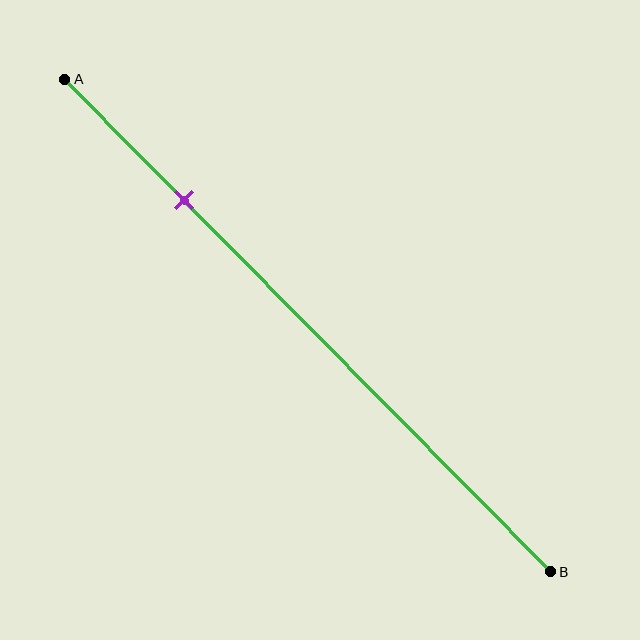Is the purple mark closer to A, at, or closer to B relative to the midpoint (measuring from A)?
The purple mark is closer to point A than the midpoint of segment AB.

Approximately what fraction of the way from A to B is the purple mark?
The purple mark is approximately 25% of the way from A to B.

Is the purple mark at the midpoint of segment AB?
No, the mark is at about 25% from A, not at the 50% midpoint.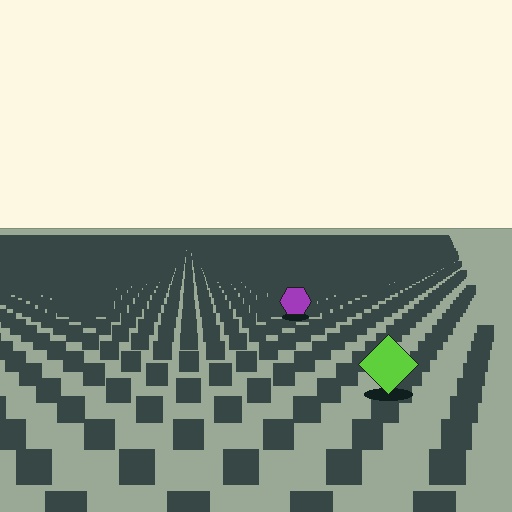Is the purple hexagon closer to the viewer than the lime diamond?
No. The lime diamond is closer — you can tell from the texture gradient: the ground texture is coarser near it.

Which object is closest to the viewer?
The lime diamond is closest. The texture marks near it are larger and more spread out.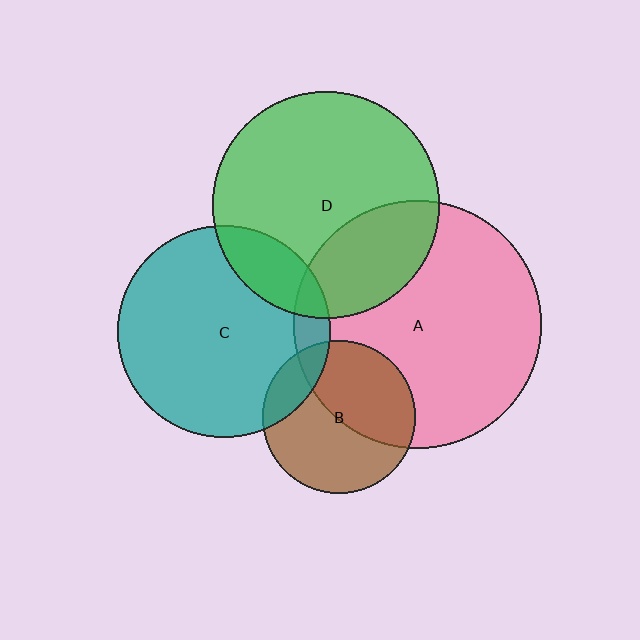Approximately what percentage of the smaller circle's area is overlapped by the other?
Approximately 25%.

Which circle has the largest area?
Circle A (pink).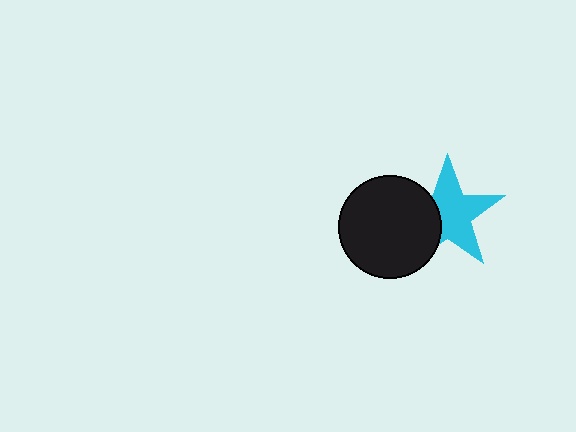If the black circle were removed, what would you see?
You would see the complete cyan star.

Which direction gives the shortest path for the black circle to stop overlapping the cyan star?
Moving left gives the shortest separation.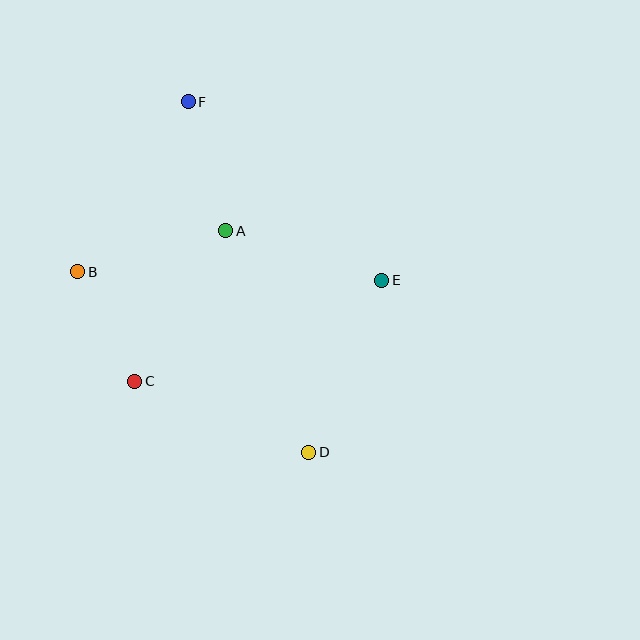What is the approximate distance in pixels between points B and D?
The distance between B and D is approximately 293 pixels.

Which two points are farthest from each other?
Points D and F are farthest from each other.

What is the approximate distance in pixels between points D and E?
The distance between D and E is approximately 187 pixels.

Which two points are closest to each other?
Points B and C are closest to each other.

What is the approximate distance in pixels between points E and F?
The distance between E and F is approximately 263 pixels.